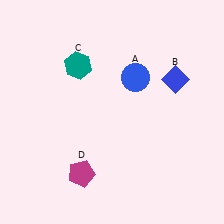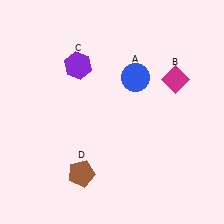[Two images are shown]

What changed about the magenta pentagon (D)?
In Image 1, D is magenta. In Image 2, it changed to brown.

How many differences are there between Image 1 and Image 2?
There are 3 differences between the two images.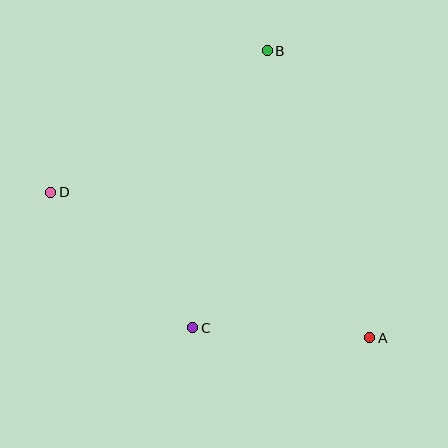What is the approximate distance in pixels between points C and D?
The distance between C and D is approximately 197 pixels.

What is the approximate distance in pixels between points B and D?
The distance between B and D is approximately 259 pixels.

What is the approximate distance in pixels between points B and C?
The distance between B and C is approximately 287 pixels.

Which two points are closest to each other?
Points A and C are closest to each other.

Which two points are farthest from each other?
Points A and D are farthest from each other.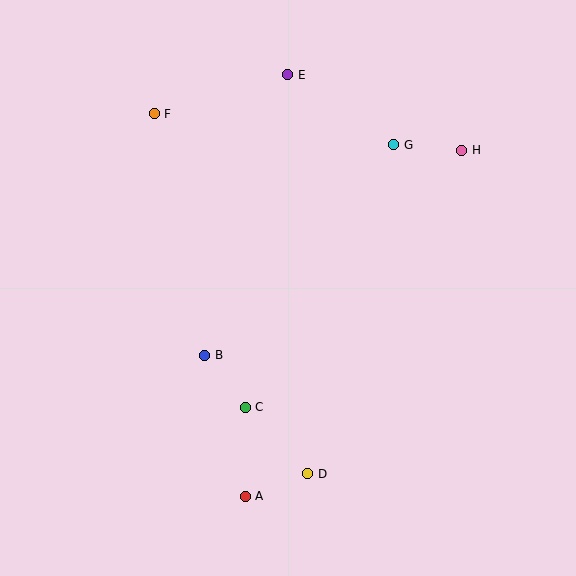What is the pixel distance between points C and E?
The distance between C and E is 335 pixels.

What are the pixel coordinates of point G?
Point G is at (394, 145).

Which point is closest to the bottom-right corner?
Point D is closest to the bottom-right corner.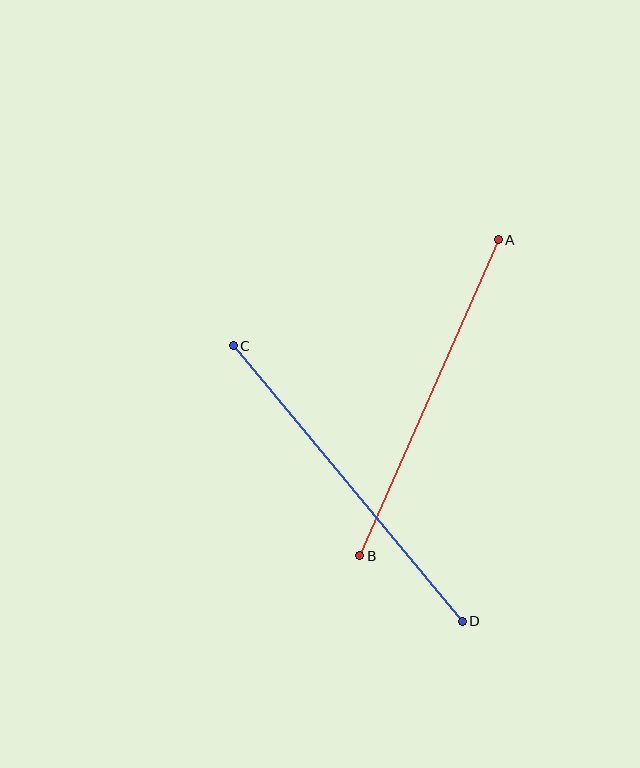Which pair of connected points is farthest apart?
Points C and D are farthest apart.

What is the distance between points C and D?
The distance is approximately 358 pixels.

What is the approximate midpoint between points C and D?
The midpoint is at approximately (348, 484) pixels.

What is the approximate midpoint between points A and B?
The midpoint is at approximately (429, 398) pixels.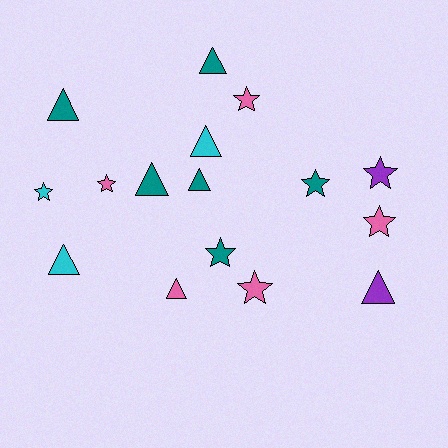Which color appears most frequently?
Teal, with 6 objects.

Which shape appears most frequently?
Triangle, with 8 objects.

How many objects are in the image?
There are 16 objects.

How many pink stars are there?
There are 4 pink stars.